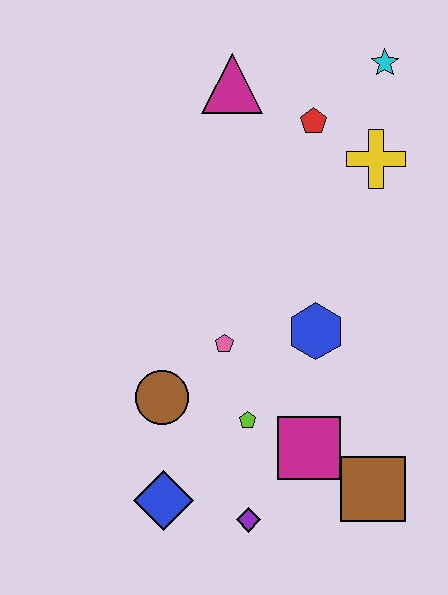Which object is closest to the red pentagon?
The yellow cross is closest to the red pentagon.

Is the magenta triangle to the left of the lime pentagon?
Yes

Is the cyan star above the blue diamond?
Yes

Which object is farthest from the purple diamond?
The cyan star is farthest from the purple diamond.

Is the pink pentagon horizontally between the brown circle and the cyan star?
Yes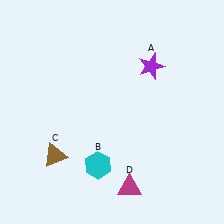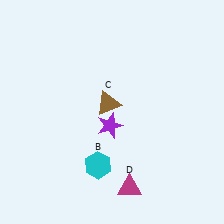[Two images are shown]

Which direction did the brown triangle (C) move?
The brown triangle (C) moved right.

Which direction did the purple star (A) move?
The purple star (A) moved down.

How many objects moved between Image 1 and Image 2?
2 objects moved between the two images.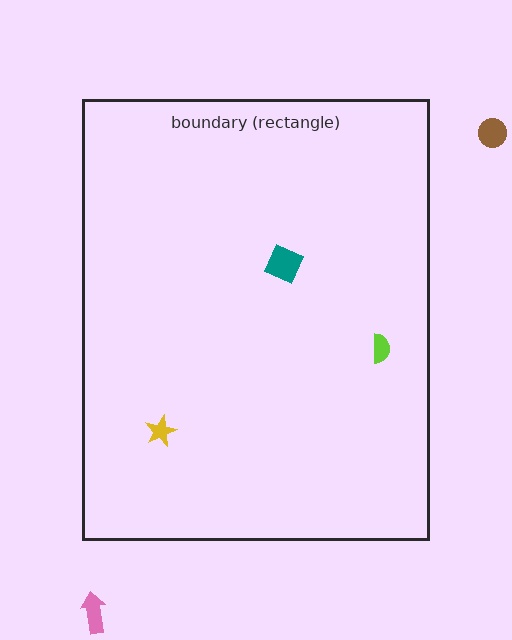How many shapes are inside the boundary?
3 inside, 2 outside.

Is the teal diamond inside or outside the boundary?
Inside.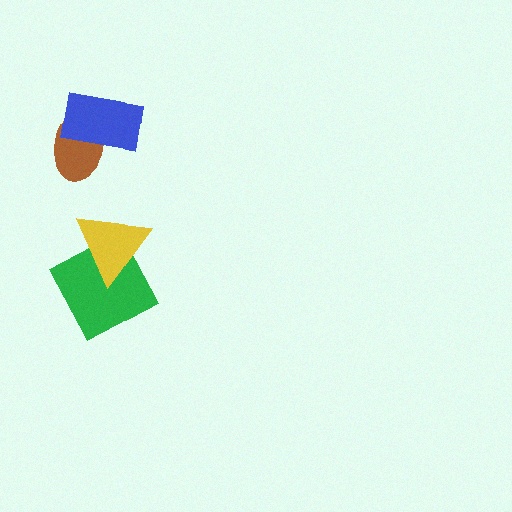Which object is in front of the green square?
The yellow triangle is in front of the green square.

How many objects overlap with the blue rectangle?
1 object overlaps with the blue rectangle.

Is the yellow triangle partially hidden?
No, no other shape covers it.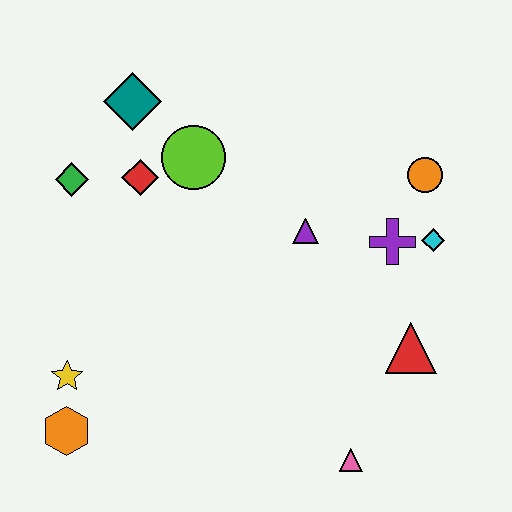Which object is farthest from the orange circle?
The orange hexagon is farthest from the orange circle.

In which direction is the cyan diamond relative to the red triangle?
The cyan diamond is above the red triangle.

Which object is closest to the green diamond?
The red diamond is closest to the green diamond.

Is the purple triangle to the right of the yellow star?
Yes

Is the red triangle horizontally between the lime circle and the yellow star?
No